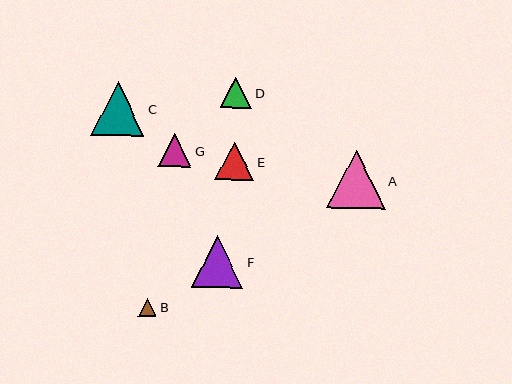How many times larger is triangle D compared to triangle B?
Triangle D is approximately 1.7 times the size of triangle B.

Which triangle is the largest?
Triangle A is the largest with a size of approximately 59 pixels.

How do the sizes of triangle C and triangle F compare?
Triangle C and triangle F are approximately the same size.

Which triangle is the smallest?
Triangle B is the smallest with a size of approximately 18 pixels.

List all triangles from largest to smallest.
From largest to smallest: A, C, F, E, G, D, B.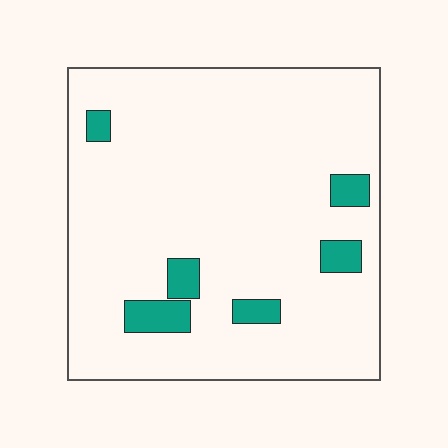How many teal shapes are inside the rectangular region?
6.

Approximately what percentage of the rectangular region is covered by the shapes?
Approximately 10%.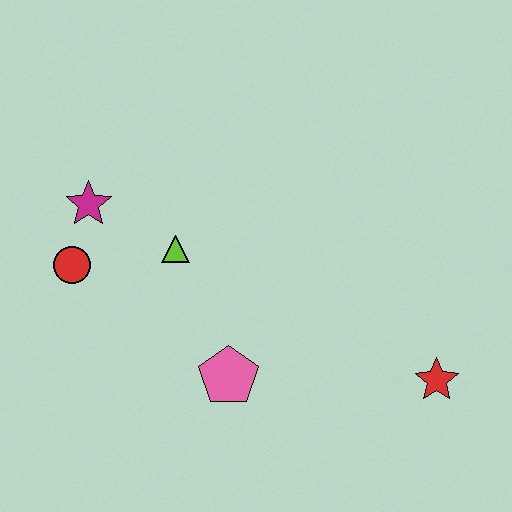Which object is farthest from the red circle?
The red star is farthest from the red circle.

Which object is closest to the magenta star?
The red circle is closest to the magenta star.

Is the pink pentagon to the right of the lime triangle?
Yes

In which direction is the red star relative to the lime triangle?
The red star is to the right of the lime triangle.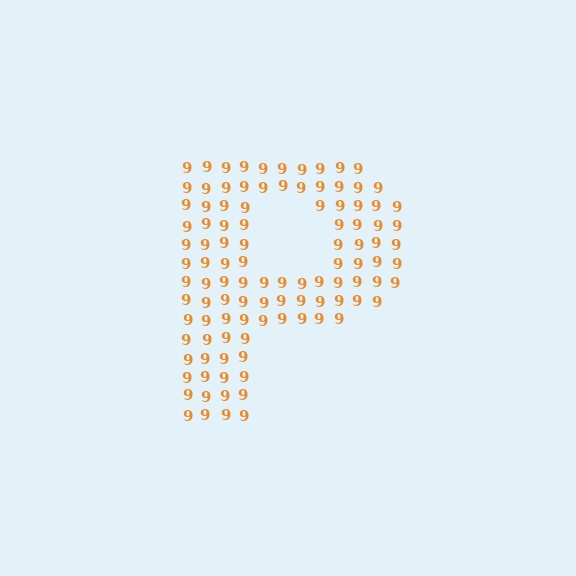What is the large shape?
The large shape is the letter P.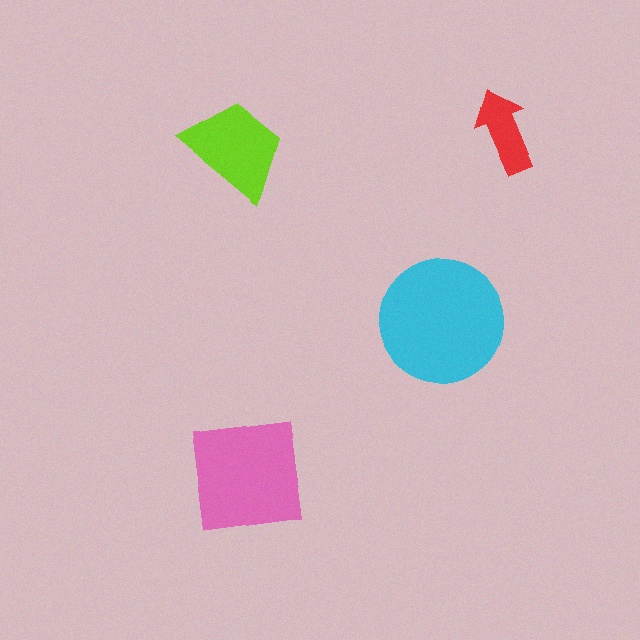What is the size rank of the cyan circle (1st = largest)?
1st.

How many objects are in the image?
There are 4 objects in the image.